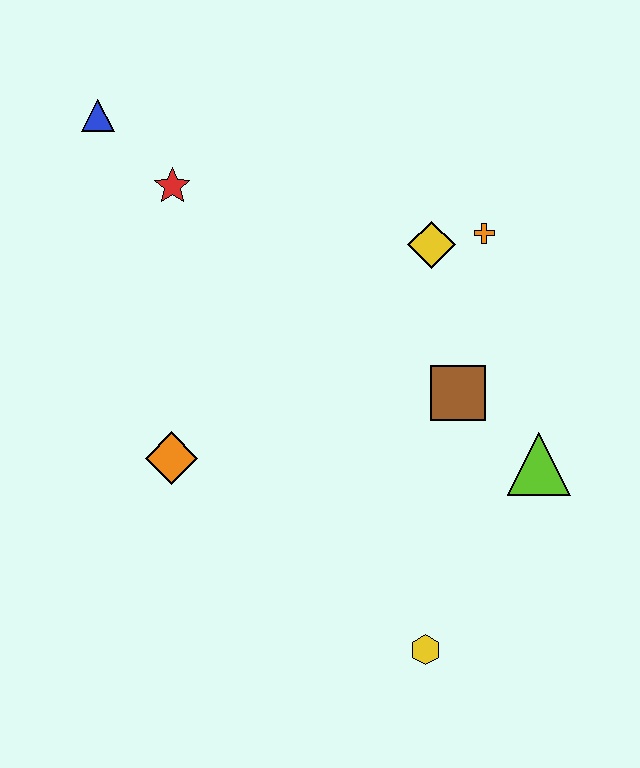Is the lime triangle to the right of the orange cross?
Yes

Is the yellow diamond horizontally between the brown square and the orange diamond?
Yes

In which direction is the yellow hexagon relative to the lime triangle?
The yellow hexagon is below the lime triangle.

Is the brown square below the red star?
Yes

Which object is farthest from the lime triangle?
The blue triangle is farthest from the lime triangle.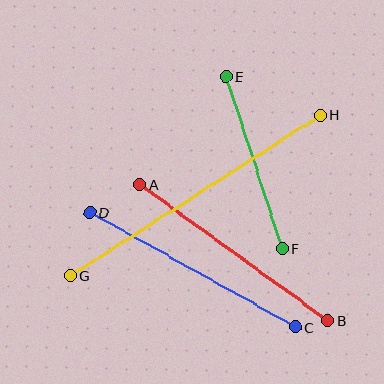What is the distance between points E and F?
The distance is approximately 181 pixels.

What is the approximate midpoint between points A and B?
The midpoint is at approximately (234, 253) pixels.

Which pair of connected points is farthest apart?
Points G and H are farthest apart.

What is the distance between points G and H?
The distance is approximately 297 pixels.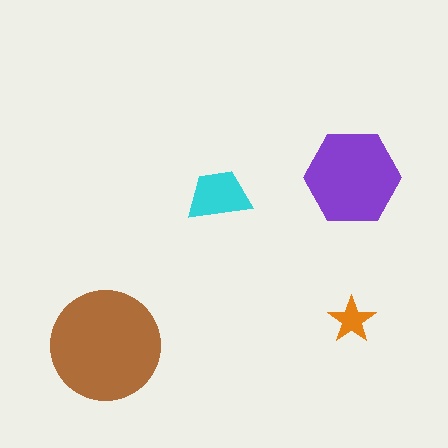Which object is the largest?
The brown circle.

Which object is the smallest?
The orange star.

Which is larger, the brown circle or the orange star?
The brown circle.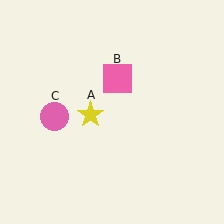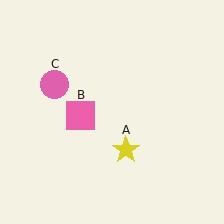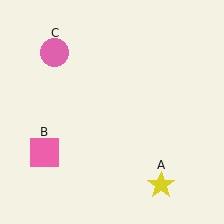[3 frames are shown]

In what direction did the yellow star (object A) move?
The yellow star (object A) moved down and to the right.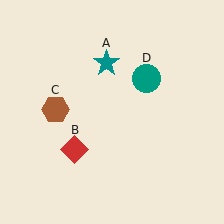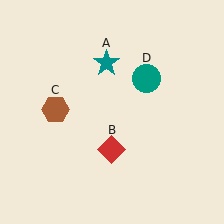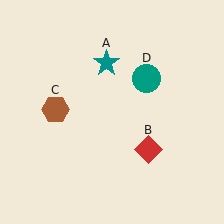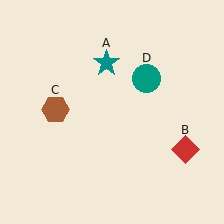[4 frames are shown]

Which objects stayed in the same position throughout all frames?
Teal star (object A) and brown hexagon (object C) and teal circle (object D) remained stationary.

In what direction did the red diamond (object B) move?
The red diamond (object B) moved right.